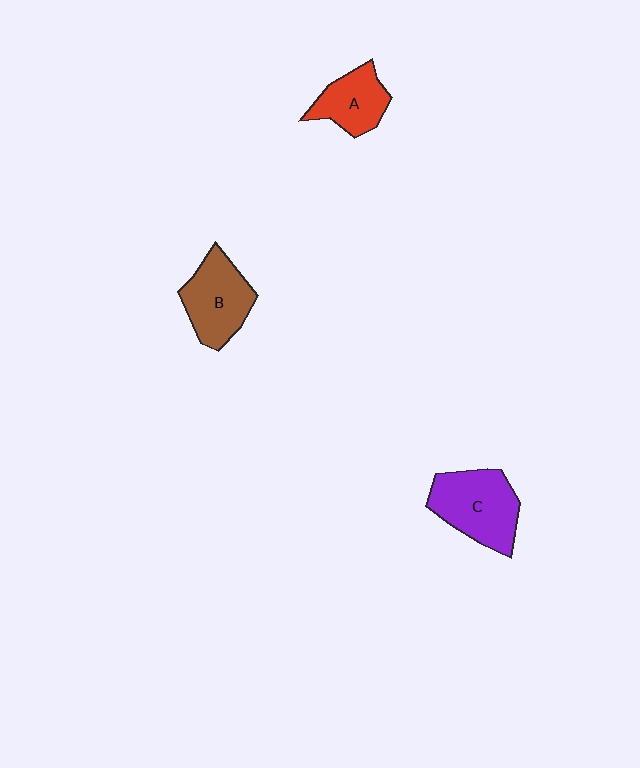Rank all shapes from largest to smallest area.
From largest to smallest: C (purple), B (brown), A (red).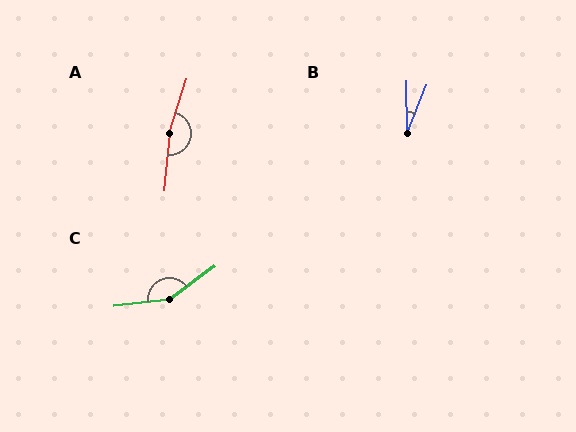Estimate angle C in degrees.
Approximately 150 degrees.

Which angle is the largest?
A, at approximately 167 degrees.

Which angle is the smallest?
B, at approximately 23 degrees.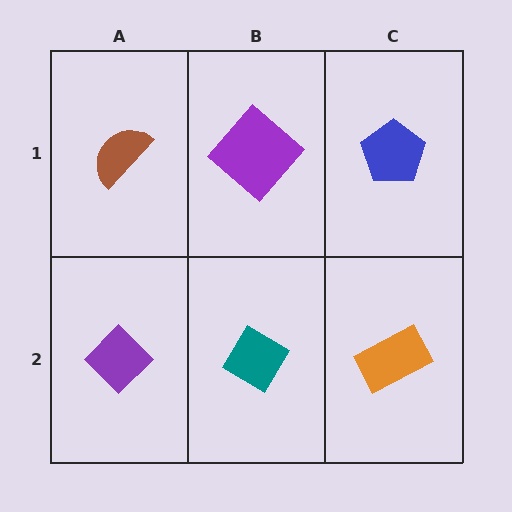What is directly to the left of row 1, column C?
A purple diamond.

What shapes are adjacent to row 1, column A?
A purple diamond (row 2, column A), a purple diamond (row 1, column B).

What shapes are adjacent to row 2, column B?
A purple diamond (row 1, column B), a purple diamond (row 2, column A), an orange rectangle (row 2, column C).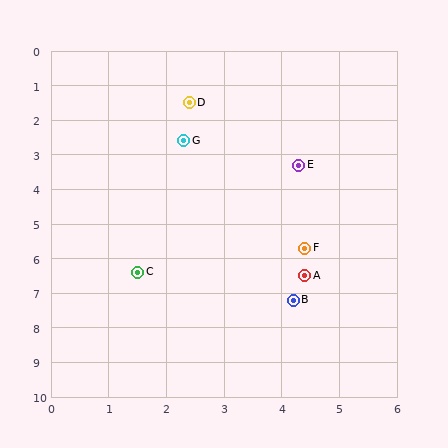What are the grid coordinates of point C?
Point C is at approximately (1.5, 6.4).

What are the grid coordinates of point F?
Point F is at approximately (4.4, 5.7).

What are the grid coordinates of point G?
Point G is at approximately (2.3, 2.6).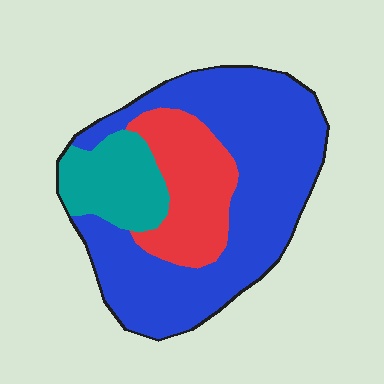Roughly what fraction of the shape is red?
Red covers 22% of the shape.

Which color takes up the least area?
Teal, at roughly 15%.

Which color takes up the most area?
Blue, at roughly 60%.